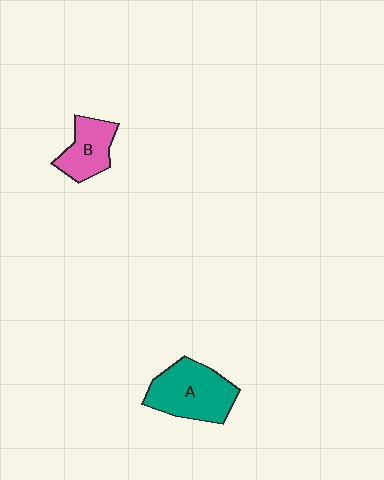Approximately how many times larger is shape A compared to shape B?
Approximately 1.6 times.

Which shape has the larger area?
Shape A (teal).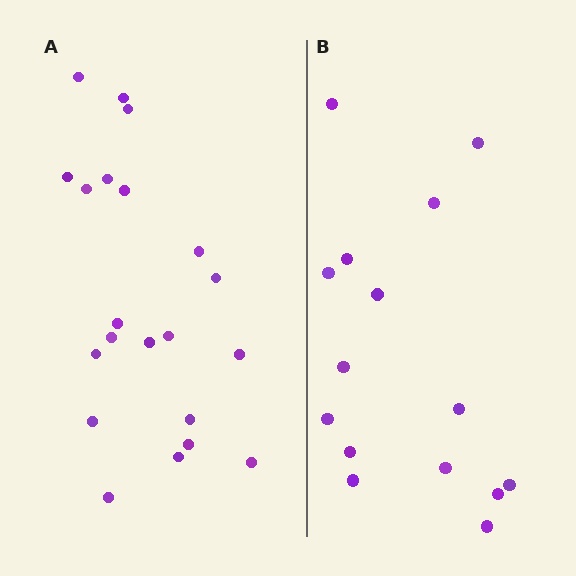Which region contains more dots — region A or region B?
Region A (the left region) has more dots.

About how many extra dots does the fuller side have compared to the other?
Region A has about 6 more dots than region B.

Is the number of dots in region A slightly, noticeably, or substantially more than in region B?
Region A has noticeably more, but not dramatically so. The ratio is roughly 1.4 to 1.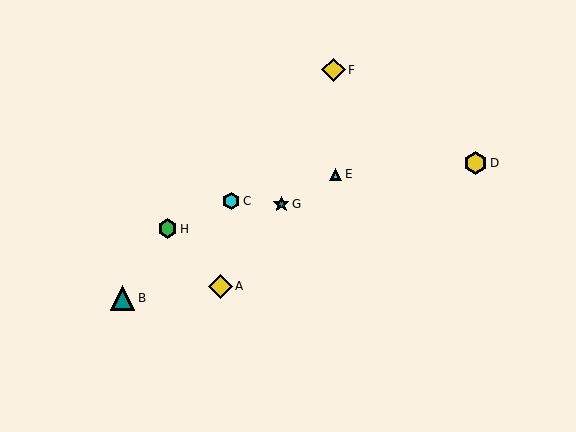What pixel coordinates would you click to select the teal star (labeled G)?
Click at (281, 204) to select the teal star G.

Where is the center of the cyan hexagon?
The center of the cyan hexagon is at (231, 201).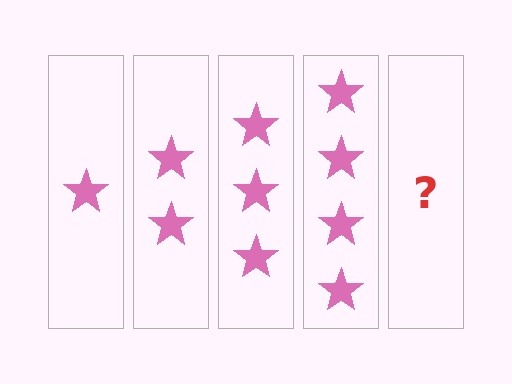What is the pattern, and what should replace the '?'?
The pattern is that each step adds one more star. The '?' should be 5 stars.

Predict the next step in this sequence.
The next step is 5 stars.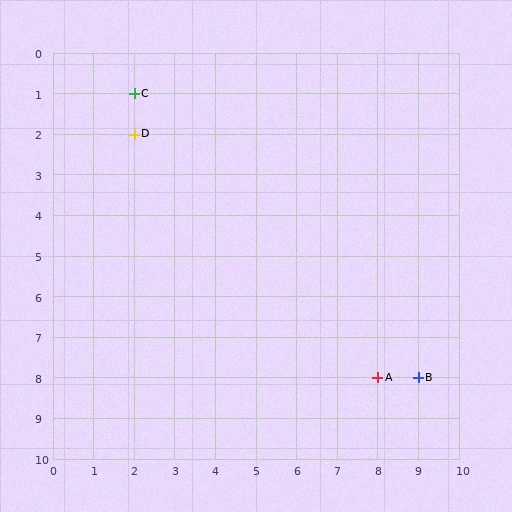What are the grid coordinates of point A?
Point A is at grid coordinates (8, 8).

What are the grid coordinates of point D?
Point D is at grid coordinates (2, 2).